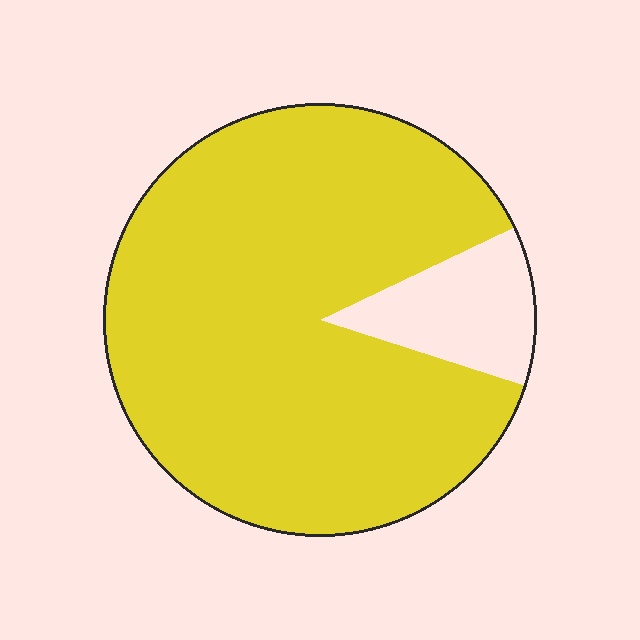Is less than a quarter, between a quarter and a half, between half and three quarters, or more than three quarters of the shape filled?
More than three quarters.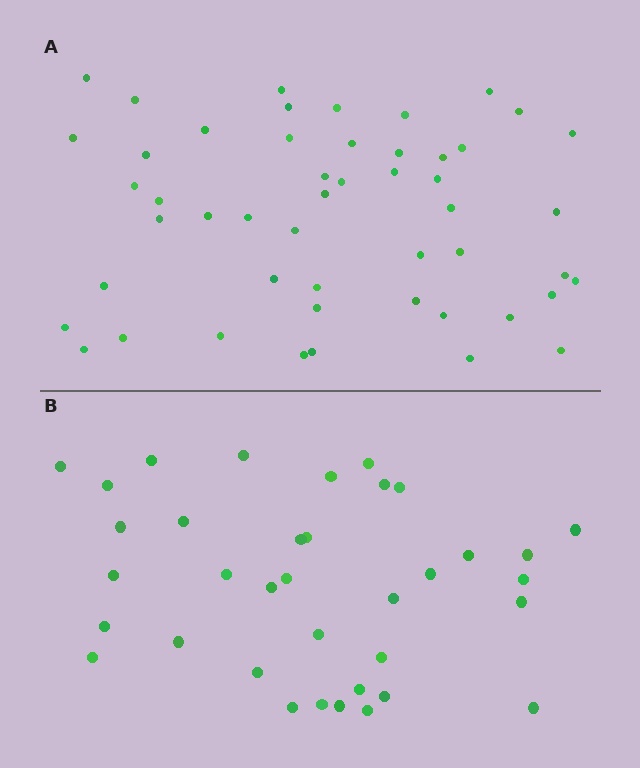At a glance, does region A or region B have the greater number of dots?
Region A (the top region) has more dots.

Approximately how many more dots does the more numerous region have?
Region A has approximately 15 more dots than region B.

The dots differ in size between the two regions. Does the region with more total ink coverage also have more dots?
No. Region B has more total ink coverage because its dots are larger, but region A actually contains more individual dots. Total area can be misleading — the number of items is what matters here.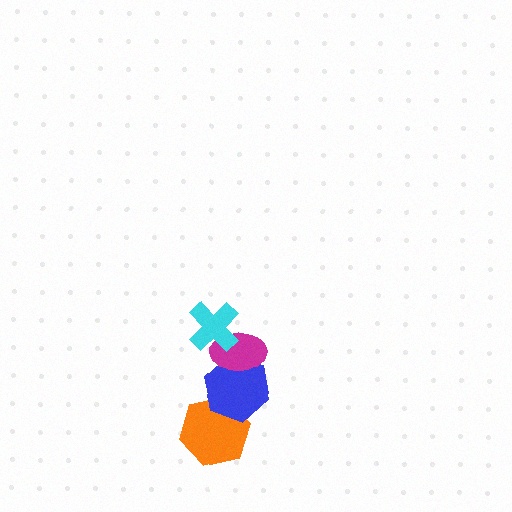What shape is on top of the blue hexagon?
The magenta ellipse is on top of the blue hexagon.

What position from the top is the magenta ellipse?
The magenta ellipse is 2nd from the top.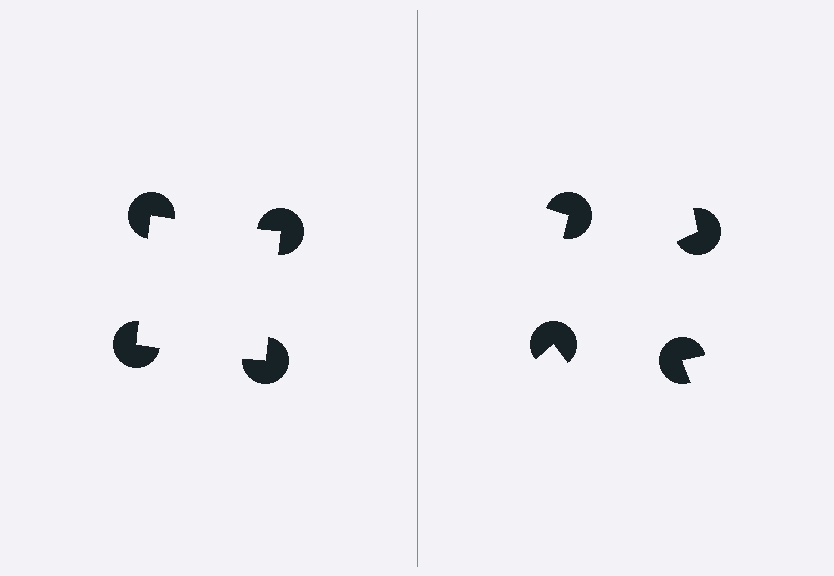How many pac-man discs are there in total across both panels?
8 — 4 on each side.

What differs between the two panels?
The pac-man discs are positioned identically on both sides; only the wedge orientations differ. On the left they align to a square; on the right they are misaligned.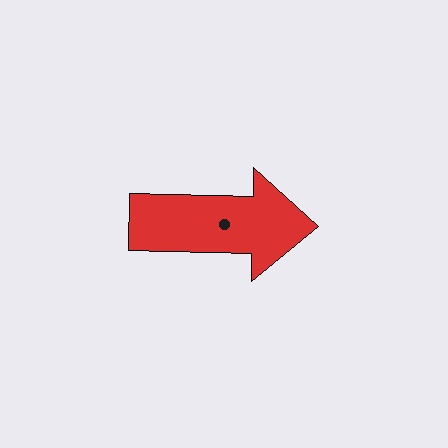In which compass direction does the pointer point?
East.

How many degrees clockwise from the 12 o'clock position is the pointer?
Approximately 91 degrees.